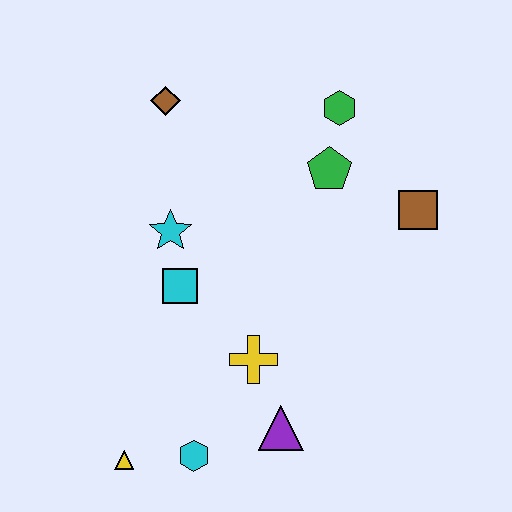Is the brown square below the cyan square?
No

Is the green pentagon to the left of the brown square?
Yes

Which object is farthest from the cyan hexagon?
The green hexagon is farthest from the cyan hexagon.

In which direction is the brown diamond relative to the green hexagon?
The brown diamond is to the left of the green hexagon.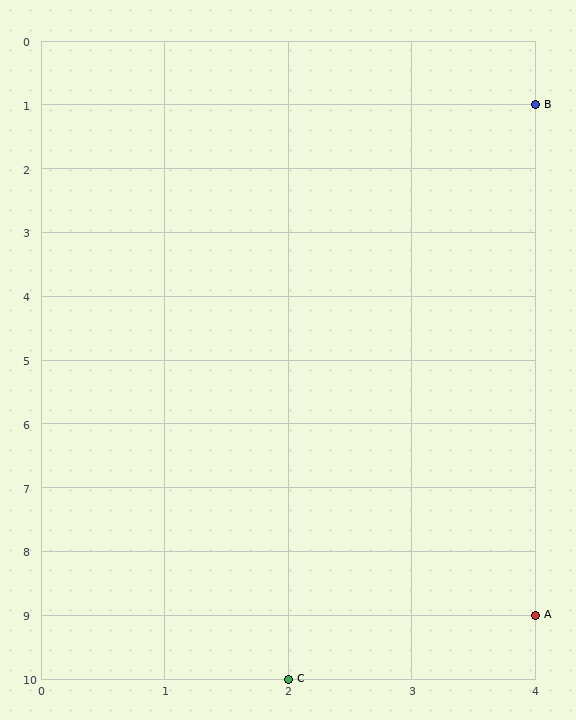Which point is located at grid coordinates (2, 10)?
Point C is at (2, 10).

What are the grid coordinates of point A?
Point A is at grid coordinates (4, 9).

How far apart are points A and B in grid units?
Points A and B are 8 rows apart.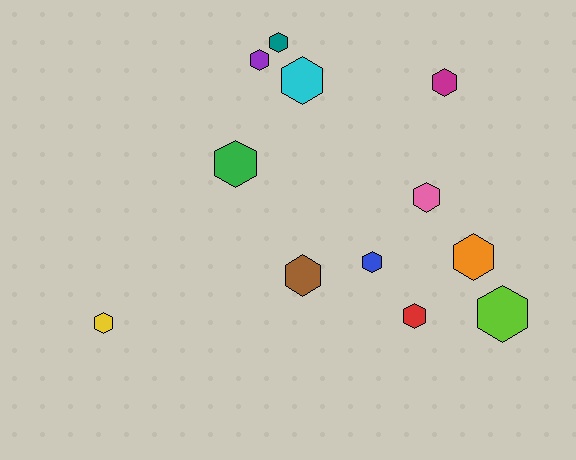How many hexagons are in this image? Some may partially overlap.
There are 12 hexagons.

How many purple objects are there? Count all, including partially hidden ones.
There is 1 purple object.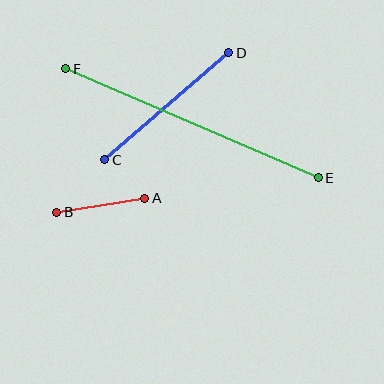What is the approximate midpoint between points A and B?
The midpoint is at approximately (101, 205) pixels.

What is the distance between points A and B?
The distance is approximately 89 pixels.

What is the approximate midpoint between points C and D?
The midpoint is at approximately (167, 106) pixels.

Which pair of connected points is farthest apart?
Points E and F are farthest apart.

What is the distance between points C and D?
The distance is approximately 164 pixels.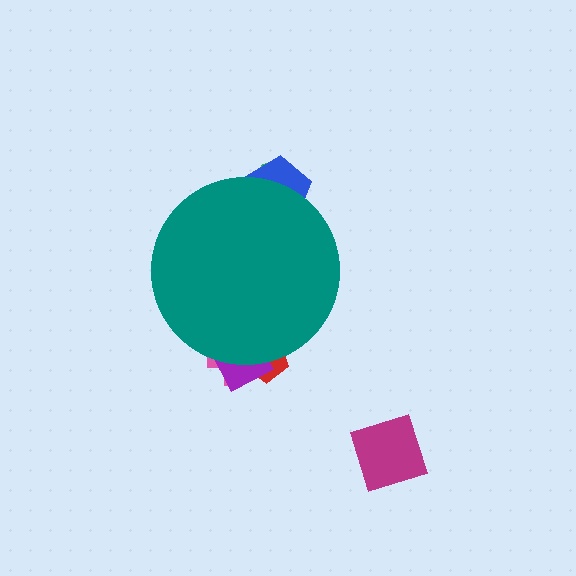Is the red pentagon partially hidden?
Yes, the red pentagon is partially hidden behind the teal circle.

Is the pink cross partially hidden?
Yes, the pink cross is partially hidden behind the teal circle.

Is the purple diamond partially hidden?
Yes, the purple diamond is partially hidden behind the teal circle.